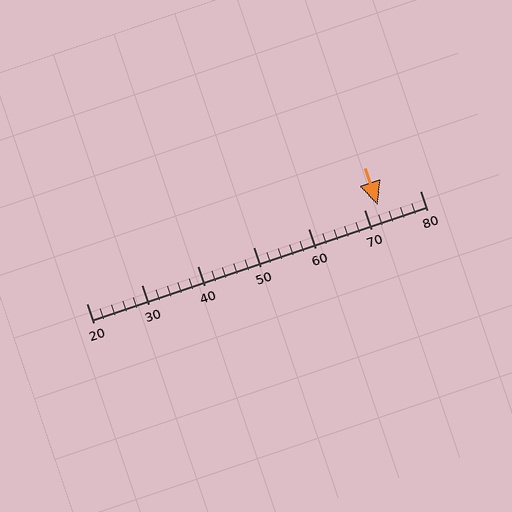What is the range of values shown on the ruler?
The ruler shows values from 20 to 80.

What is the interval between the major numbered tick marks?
The major tick marks are spaced 10 units apart.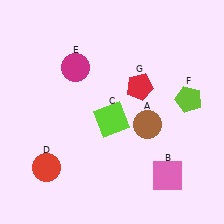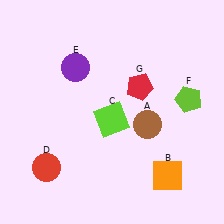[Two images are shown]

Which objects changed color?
B changed from pink to orange. E changed from magenta to purple.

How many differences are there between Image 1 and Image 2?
There are 2 differences between the two images.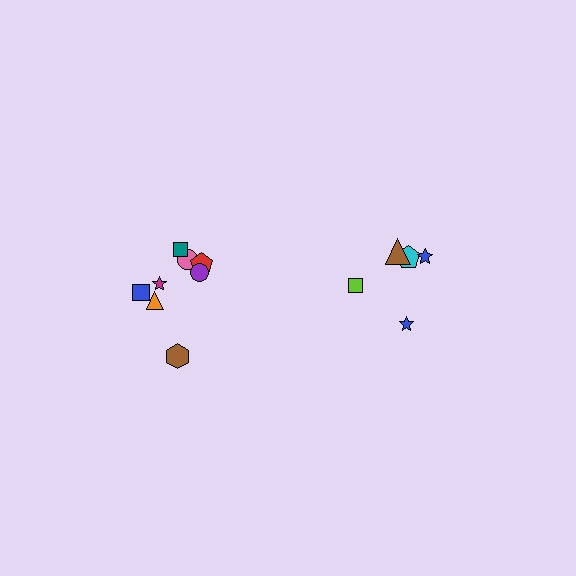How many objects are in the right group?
There are 5 objects.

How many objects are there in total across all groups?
There are 13 objects.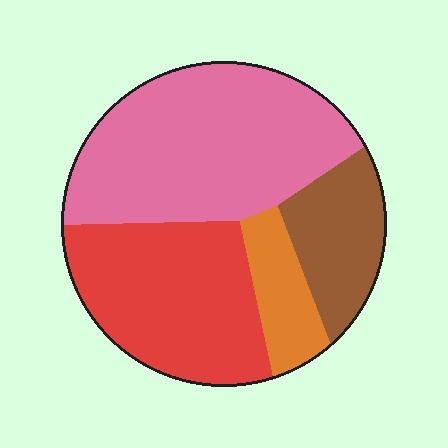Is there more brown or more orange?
Brown.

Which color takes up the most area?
Pink, at roughly 45%.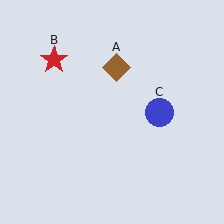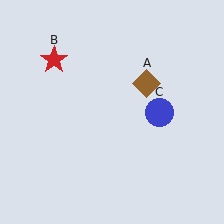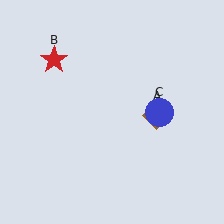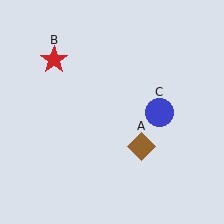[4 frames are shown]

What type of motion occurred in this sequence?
The brown diamond (object A) rotated clockwise around the center of the scene.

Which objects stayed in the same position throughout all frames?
Red star (object B) and blue circle (object C) remained stationary.